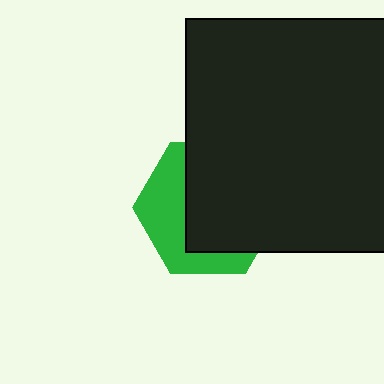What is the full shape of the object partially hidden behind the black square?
The partially hidden object is a green hexagon.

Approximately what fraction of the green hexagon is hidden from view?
Roughly 61% of the green hexagon is hidden behind the black square.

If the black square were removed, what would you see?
You would see the complete green hexagon.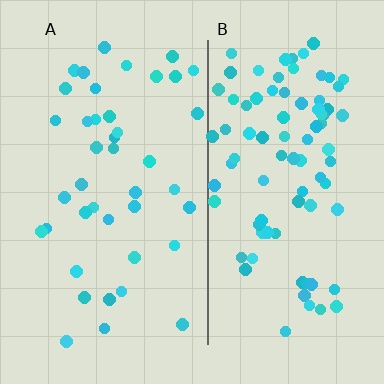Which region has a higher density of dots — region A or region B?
B (the right).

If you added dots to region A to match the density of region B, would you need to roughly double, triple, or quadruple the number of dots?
Approximately double.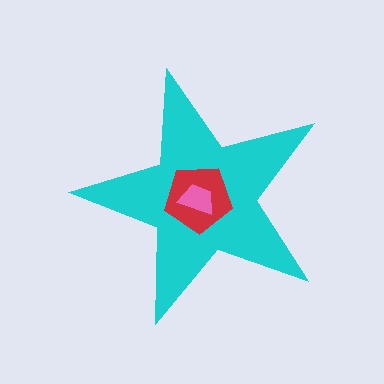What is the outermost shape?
The cyan star.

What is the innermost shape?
The pink trapezoid.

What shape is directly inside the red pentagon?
The pink trapezoid.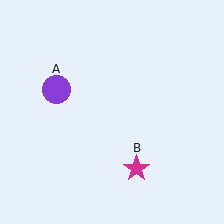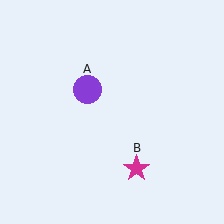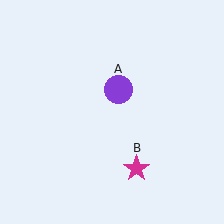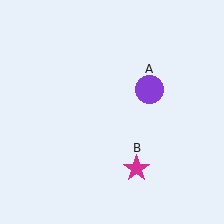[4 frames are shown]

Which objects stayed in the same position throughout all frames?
Magenta star (object B) remained stationary.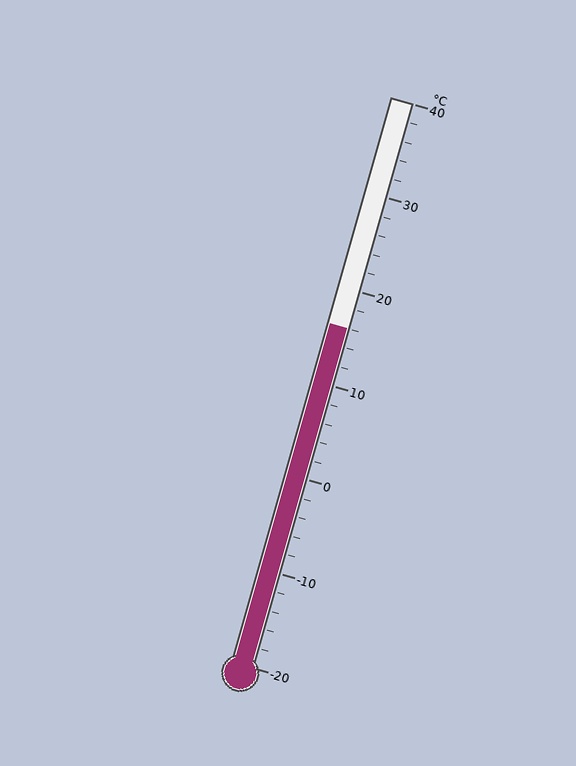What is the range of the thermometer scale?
The thermometer scale ranges from -20°C to 40°C.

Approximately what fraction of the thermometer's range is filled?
The thermometer is filled to approximately 60% of its range.